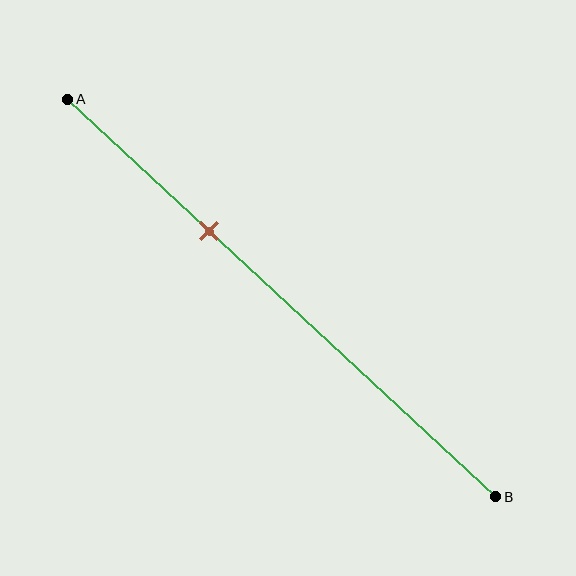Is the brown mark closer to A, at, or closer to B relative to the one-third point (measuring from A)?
The brown mark is approximately at the one-third point of segment AB.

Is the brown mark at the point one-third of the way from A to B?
Yes, the mark is approximately at the one-third point.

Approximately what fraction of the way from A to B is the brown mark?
The brown mark is approximately 35% of the way from A to B.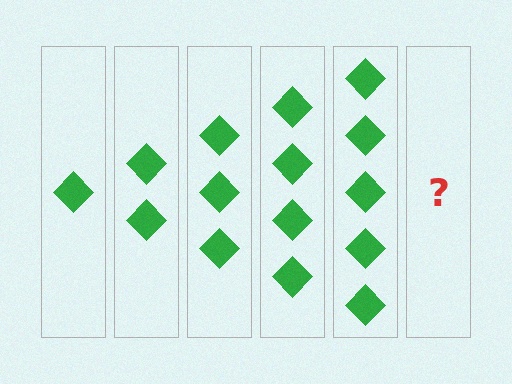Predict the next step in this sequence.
The next step is 6 diamonds.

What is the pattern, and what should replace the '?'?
The pattern is that each step adds one more diamond. The '?' should be 6 diamonds.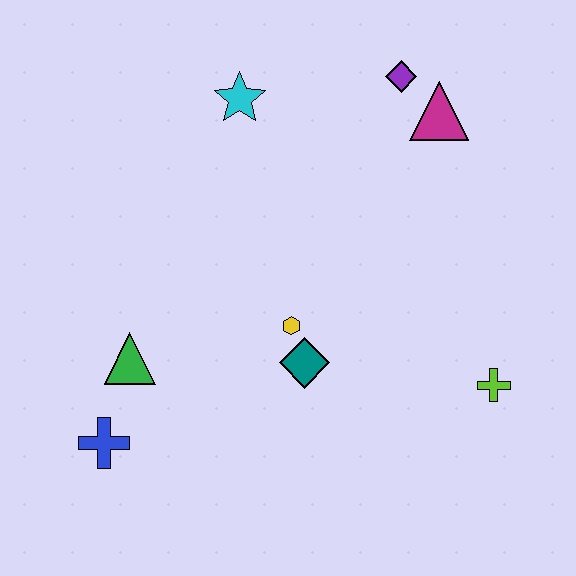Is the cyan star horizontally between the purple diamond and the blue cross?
Yes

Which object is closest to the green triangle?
The blue cross is closest to the green triangle.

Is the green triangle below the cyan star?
Yes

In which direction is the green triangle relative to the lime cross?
The green triangle is to the left of the lime cross.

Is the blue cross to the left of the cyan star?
Yes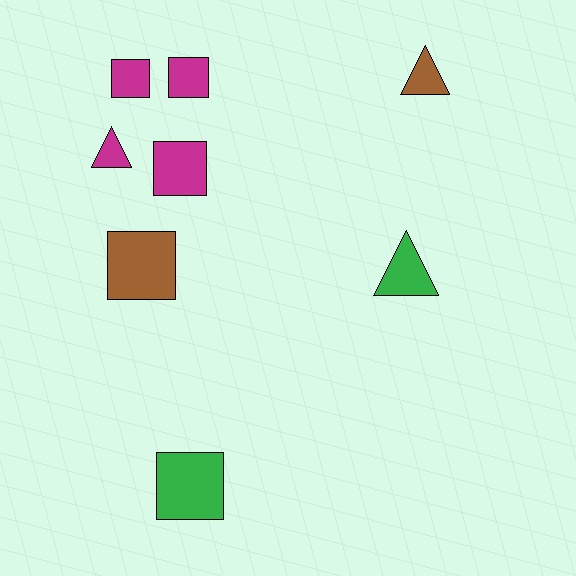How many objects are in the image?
There are 8 objects.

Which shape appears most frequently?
Square, with 5 objects.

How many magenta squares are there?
There are 3 magenta squares.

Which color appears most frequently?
Magenta, with 4 objects.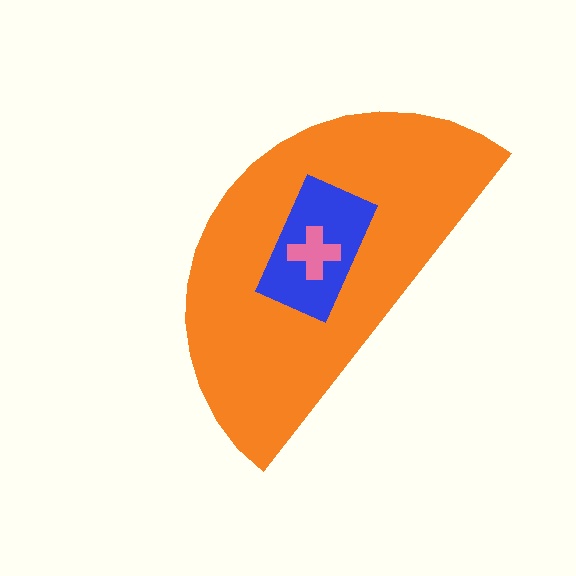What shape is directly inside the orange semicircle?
The blue rectangle.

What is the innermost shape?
The pink cross.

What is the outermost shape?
The orange semicircle.